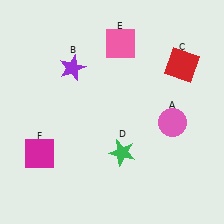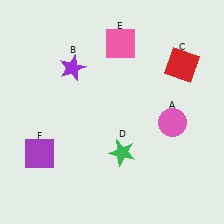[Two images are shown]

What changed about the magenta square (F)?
In Image 1, F is magenta. In Image 2, it changed to purple.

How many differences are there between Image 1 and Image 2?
There is 1 difference between the two images.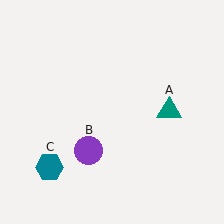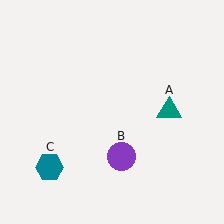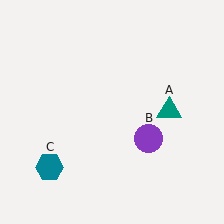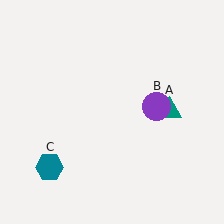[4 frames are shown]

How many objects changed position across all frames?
1 object changed position: purple circle (object B).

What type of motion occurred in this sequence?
The purple circle (object B) rotated counterclockwise around the center of the scene.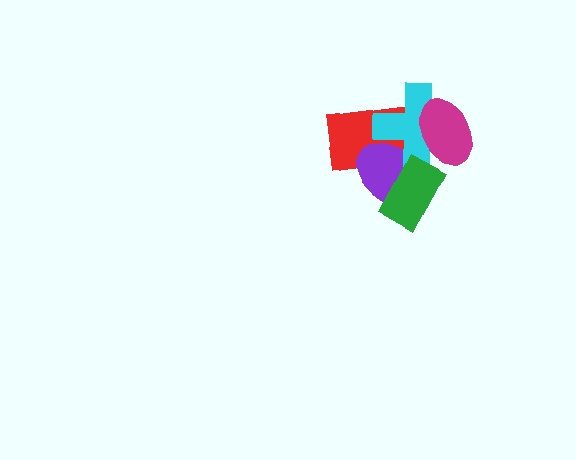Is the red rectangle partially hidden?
Yes, it is partially covered by another shape.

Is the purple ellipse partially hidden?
Yes, it is partially covered by another shape.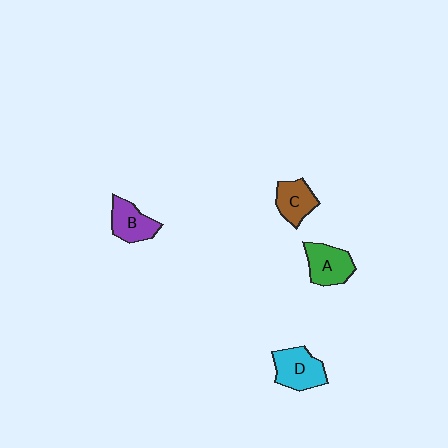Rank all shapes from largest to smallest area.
From largest to smallest: D (cyan), A (green), B (purple), C (brown).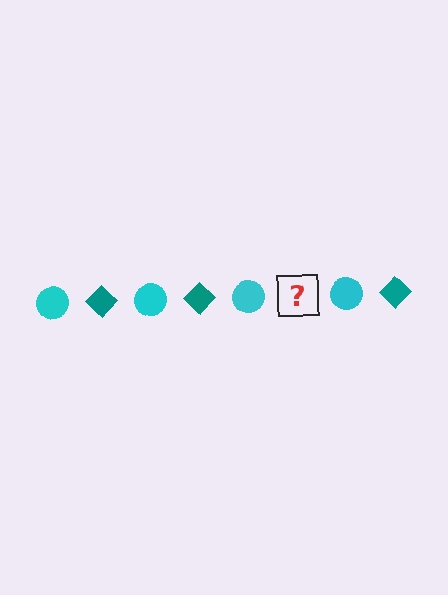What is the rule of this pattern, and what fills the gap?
The rule is that the pattern alternates between cyan circle and teal diamond. The gap should be filled with a teal diamond.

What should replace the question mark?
The question mark should be replaced with a teal diamond.